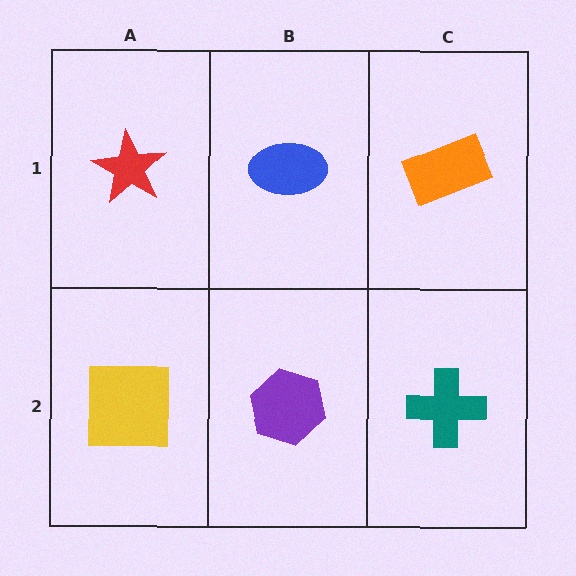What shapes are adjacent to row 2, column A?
A red star (row 1, column A), a purple hexagon (row 2, column B).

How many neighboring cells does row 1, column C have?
2.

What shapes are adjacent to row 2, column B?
A blue ellipse (row 1, column B), a yellow square (row 2, column A), a teal cross (row 2, column C).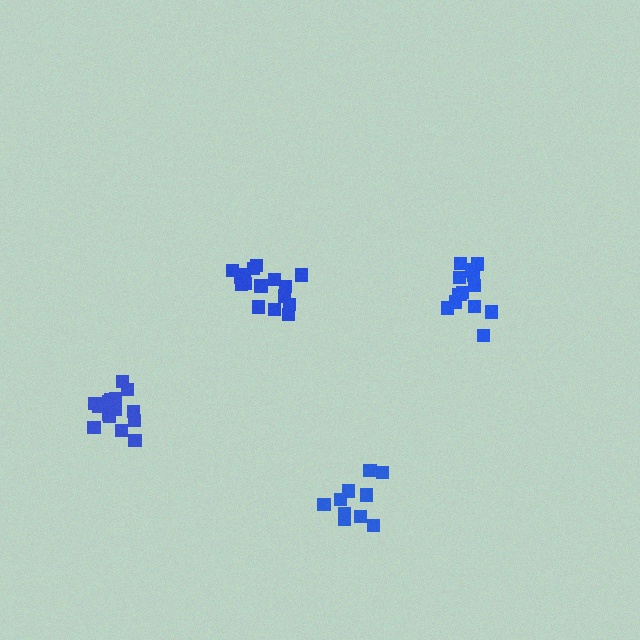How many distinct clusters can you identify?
There are 4 distinct clusters.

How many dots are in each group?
Group 1: 16 dots, Group 2: 15 dots, Group 3: 10 dots, Group 4: 16 dots (57 total).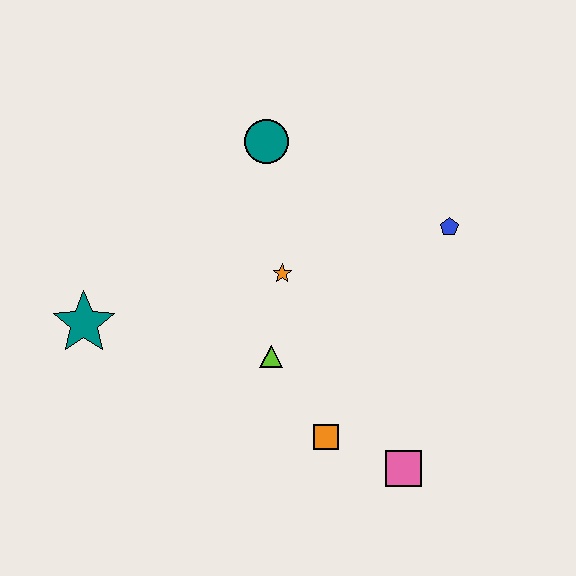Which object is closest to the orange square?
The pink square is closest to the orange square.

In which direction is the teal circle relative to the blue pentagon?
The teal circle is to the left of the blue pentagon.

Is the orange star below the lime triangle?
No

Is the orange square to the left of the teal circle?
No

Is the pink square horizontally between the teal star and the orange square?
No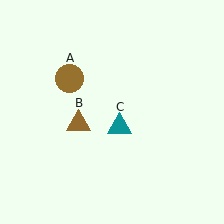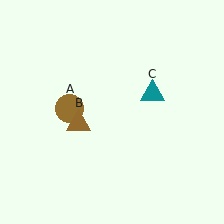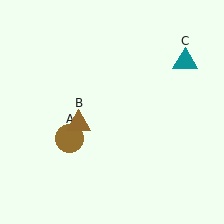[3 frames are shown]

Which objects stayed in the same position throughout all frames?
Brown triangle (object B) remained stationary.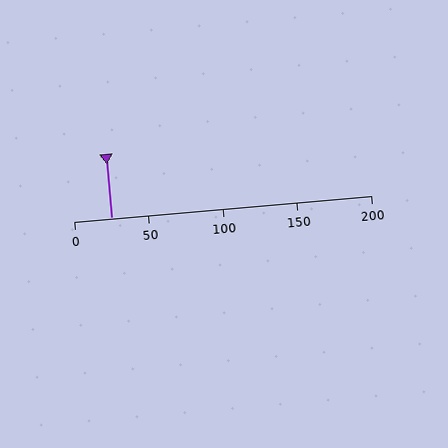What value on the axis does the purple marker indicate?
The marker indicates approximately 25.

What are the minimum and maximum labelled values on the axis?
The axis runs from 0 to 200.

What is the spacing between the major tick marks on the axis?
The major ticks are spaced 50 apart.